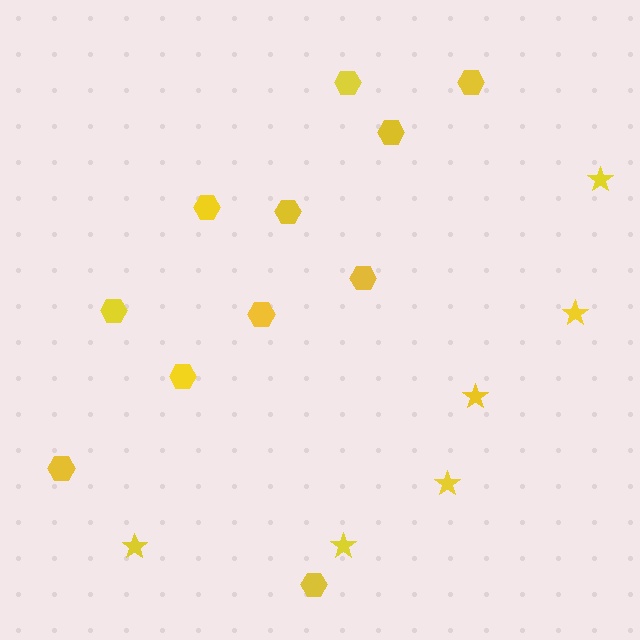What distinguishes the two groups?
There are 2 groups: one group of hexagons (11) and one group of stars (6).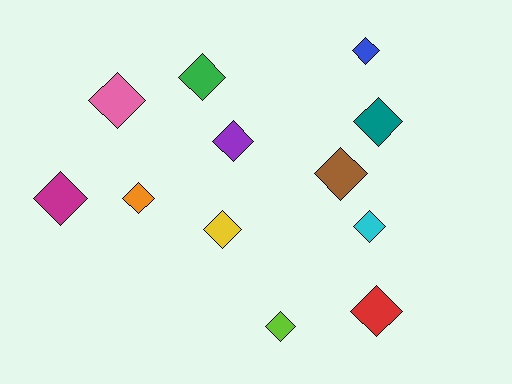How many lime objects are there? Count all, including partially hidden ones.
There is 1 lime object.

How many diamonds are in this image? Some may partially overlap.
There are 12 diamonds.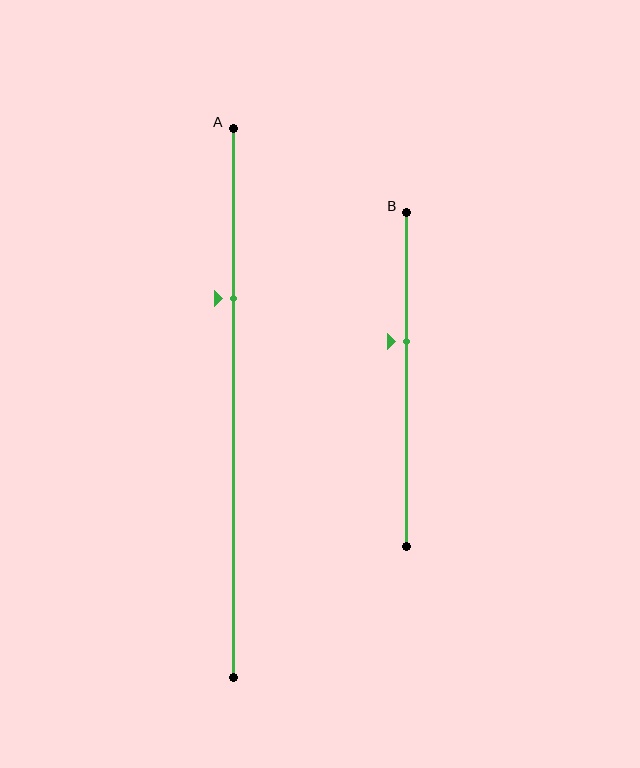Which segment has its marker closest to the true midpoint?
Segment B has its marker closest to the true midpoint.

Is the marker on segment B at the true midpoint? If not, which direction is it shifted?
No, the marker on segment B is shifted upward by about 11% of the segment length.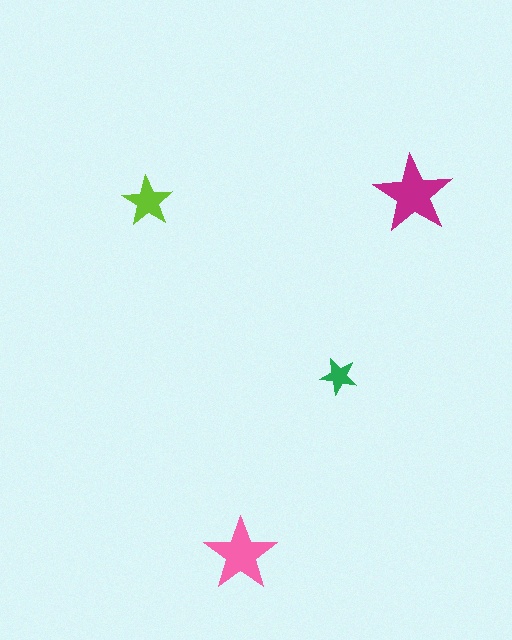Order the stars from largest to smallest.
the magenta one, the pink one, the lime one, the green one.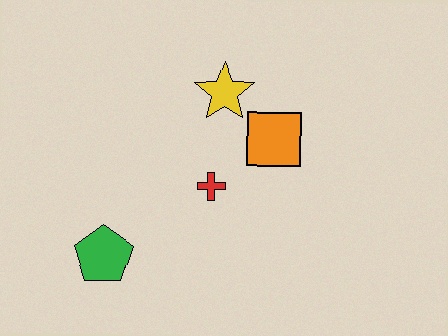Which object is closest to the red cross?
The orange square is closest to the red cross.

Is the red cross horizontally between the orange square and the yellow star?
No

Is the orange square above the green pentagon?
Yes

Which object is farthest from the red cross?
The green pentagon is farthest from the red cross.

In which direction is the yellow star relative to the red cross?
The yellow star is above the red cross.